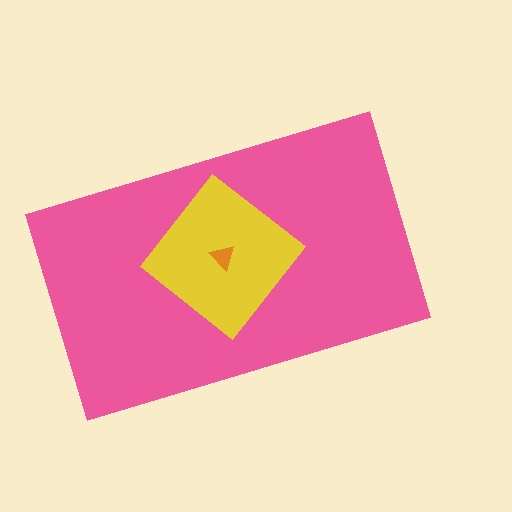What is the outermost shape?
The pink rectangle.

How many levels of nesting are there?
3.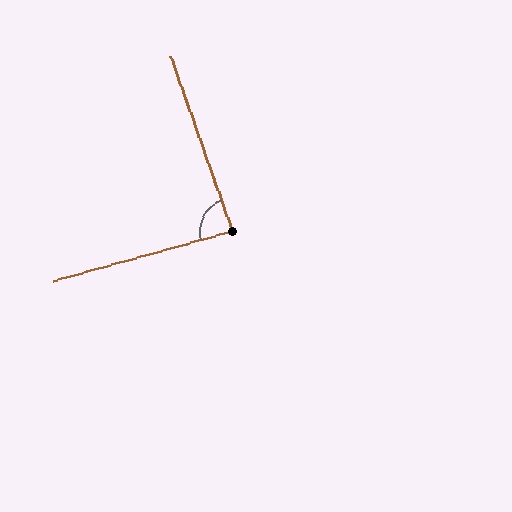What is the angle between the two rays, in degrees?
Approximately 86 degrees.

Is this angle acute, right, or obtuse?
It is approximately a right angle.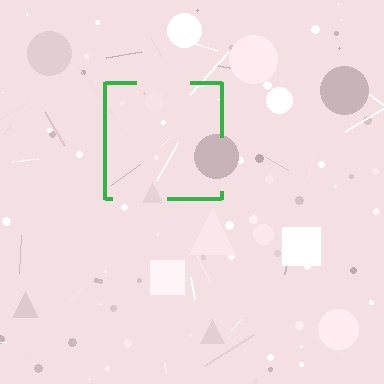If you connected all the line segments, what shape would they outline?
They would outline a square.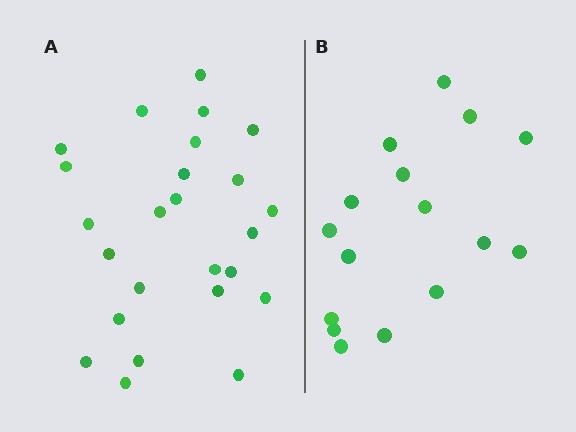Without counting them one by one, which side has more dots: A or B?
Region A (the left region) has more dots.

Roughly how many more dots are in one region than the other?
Region A has roughly 8 or so more dots than region B.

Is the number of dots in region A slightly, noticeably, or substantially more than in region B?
Region A has substantially more. The ratio is roughly 1.6 to 1.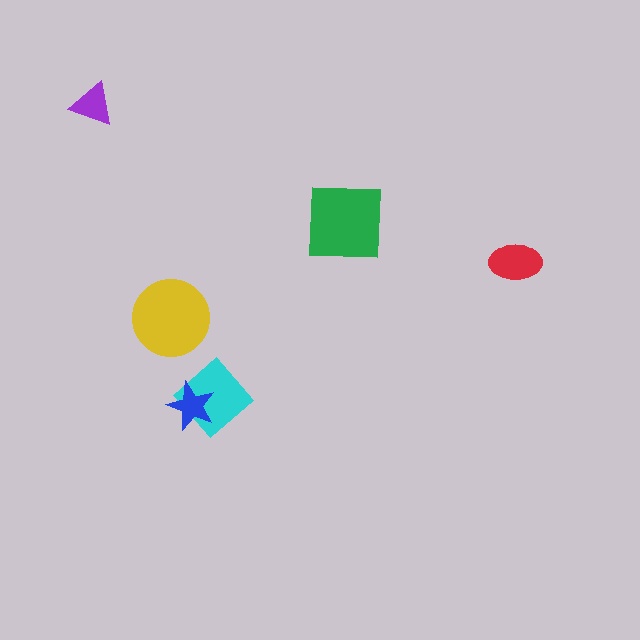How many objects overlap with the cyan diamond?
1 object overlaps with the cyan diamond.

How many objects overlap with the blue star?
1 object overlaps with the blue star.